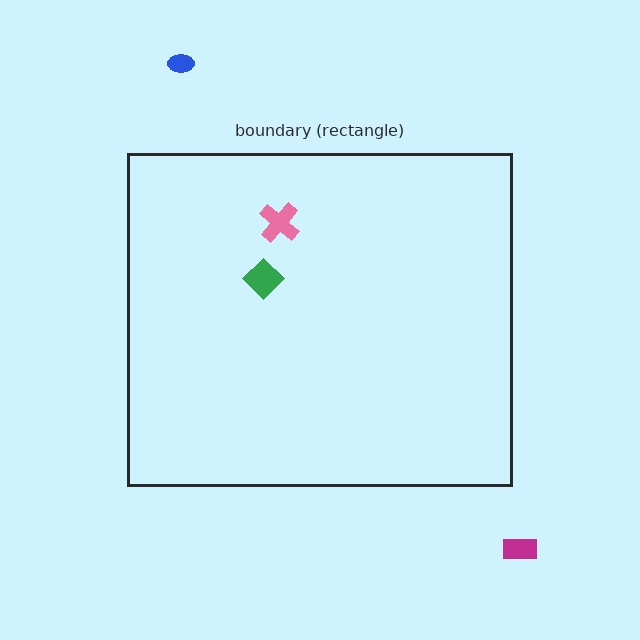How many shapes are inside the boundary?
2 inside, 2 outside.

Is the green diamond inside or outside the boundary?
Inside.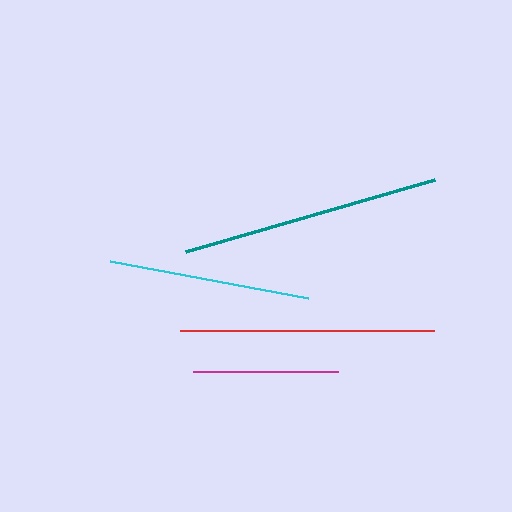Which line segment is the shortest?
The magenta line is the shortest at approximately 145 pixels.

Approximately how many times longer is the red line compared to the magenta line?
The red line is approximately 1.8 times the length of the magenta line.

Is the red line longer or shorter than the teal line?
The teal line is longer than the red line.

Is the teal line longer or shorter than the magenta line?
The teal line is longer than the magenta line.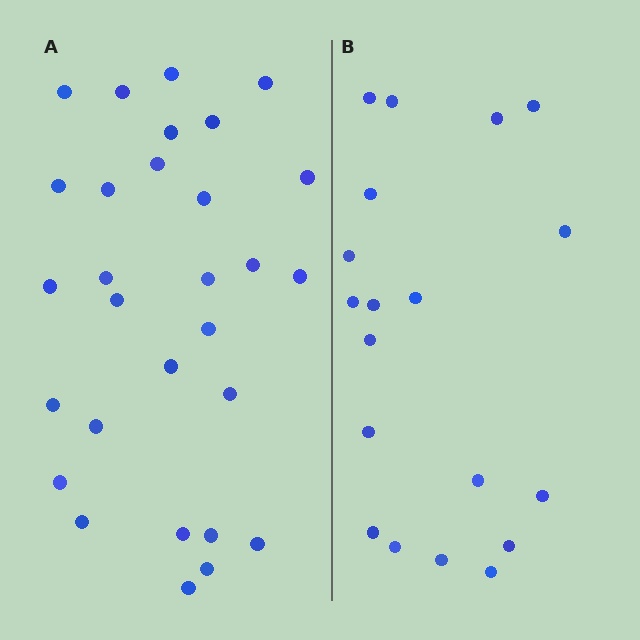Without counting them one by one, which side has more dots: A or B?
Region A (the left region) has more dots.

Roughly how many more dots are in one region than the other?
Region A has roughly 10 or so more dots than region B.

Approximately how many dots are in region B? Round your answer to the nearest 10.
About 20 dots. (The exact count is 19, which rounds to 20.)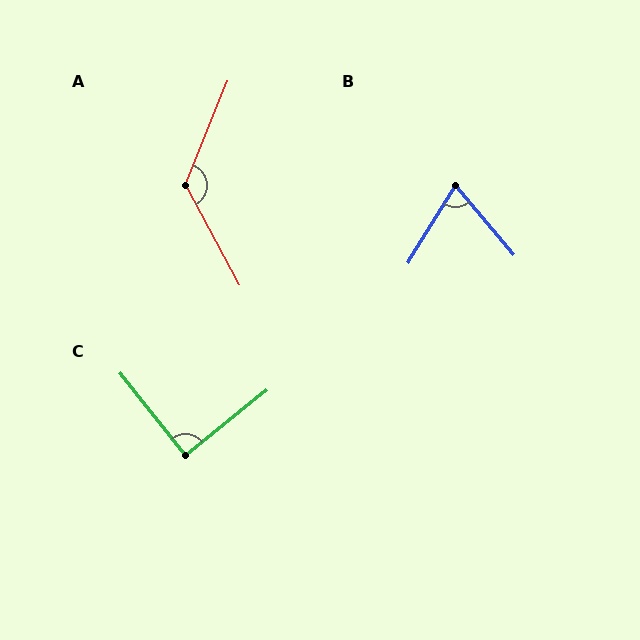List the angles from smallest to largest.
B (72°), C (90°), A (130°).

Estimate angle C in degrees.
Approximately 90 degrees.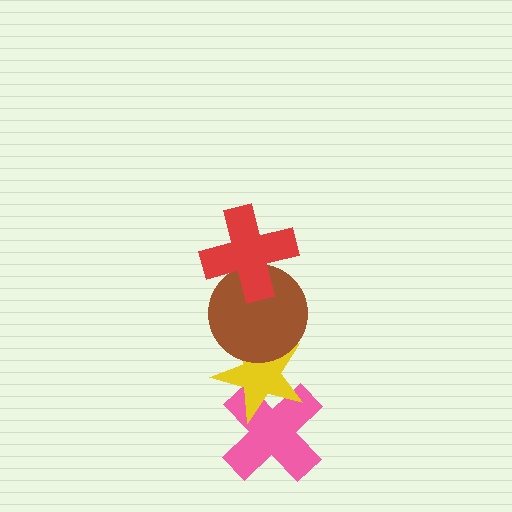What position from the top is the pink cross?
The pink cross is 4th from the top.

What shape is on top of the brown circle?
The red cross is on top of the brown circle.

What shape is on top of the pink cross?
The yellow star is on top of the pink cross.